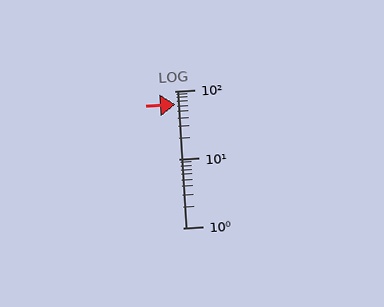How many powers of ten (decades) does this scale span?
The scale spans 2 decades, from 1 to 100.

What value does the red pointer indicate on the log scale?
The pointer indicates approximately 64.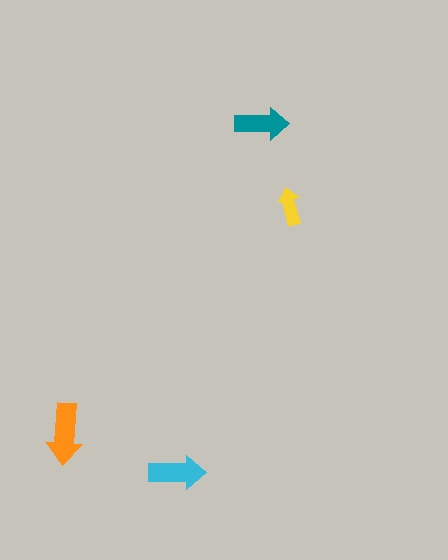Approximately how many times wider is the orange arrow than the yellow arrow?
About 1.5 times wider.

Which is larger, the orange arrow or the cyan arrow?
The orange one.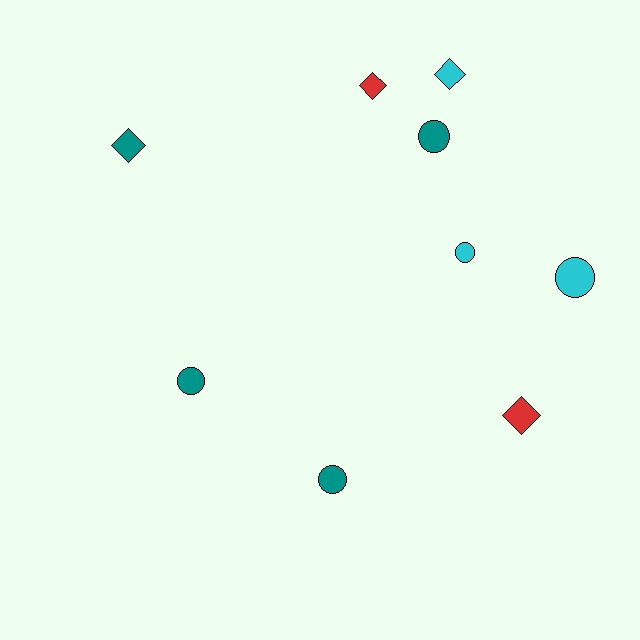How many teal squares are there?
There are no teal squares.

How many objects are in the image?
There are 9 objects.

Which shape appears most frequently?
Circle, with 5 objects.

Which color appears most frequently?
Teal, with 4 objects.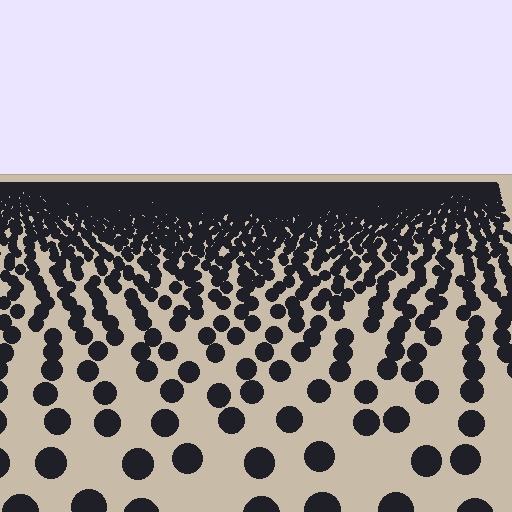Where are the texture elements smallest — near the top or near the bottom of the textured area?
Near the top.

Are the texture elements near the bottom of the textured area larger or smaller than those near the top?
Larger. Near the bottom, elements are closer to the viewer and appear at a bigger on-screen size.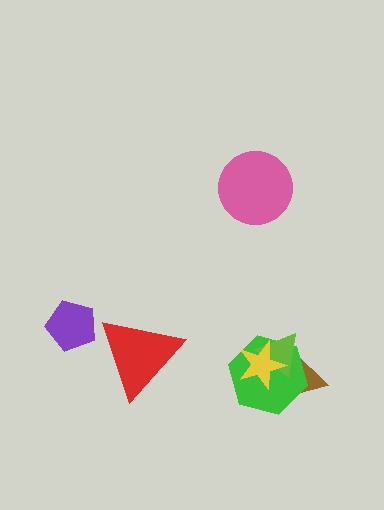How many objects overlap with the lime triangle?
3 objects overlap with the lime triangle.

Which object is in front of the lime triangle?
The yellow star is in front of the lime triangle.